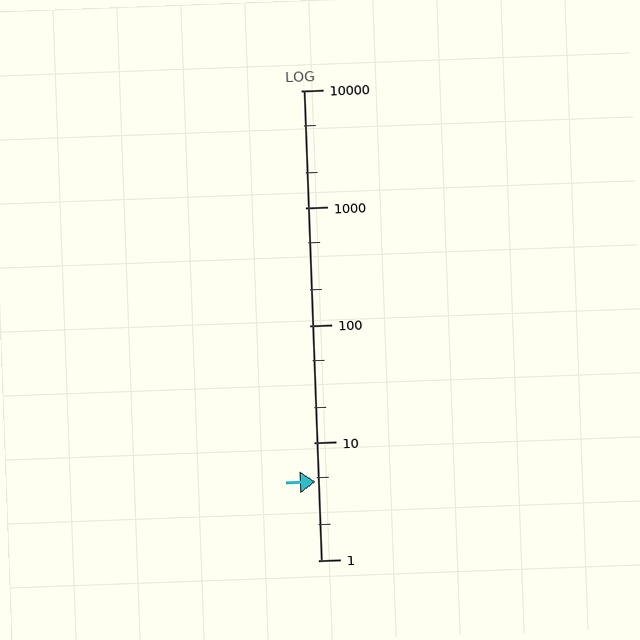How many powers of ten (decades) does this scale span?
The scale spans 4 decades, from 1 to 10000.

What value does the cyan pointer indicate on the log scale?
The pointer indicates approximately 4.7.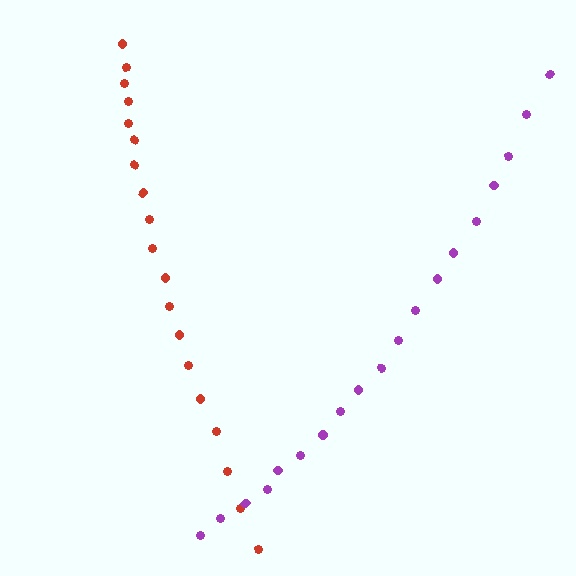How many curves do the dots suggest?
There are 2 distinct paths.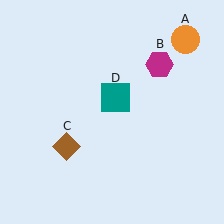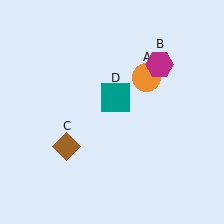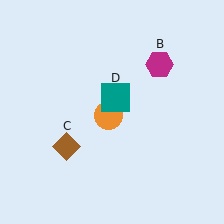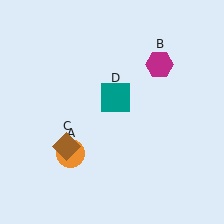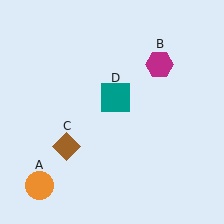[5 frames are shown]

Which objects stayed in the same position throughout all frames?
Magenta hexagon (object B) and brown diamond (object C) and teal square (object D) remained stationary.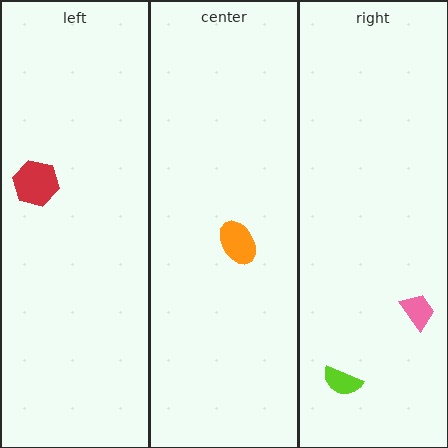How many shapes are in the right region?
2.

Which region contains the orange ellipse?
The center region.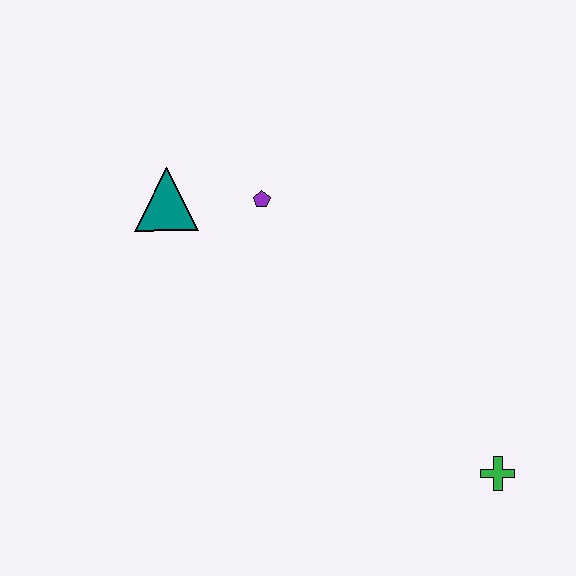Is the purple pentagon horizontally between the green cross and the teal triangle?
Yes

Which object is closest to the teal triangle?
The purple pentagon is closest to the teal triangle.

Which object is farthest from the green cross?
The teal triangle is farthest from the green cross.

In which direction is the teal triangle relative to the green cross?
The teal triangle is to the left of the green cross.